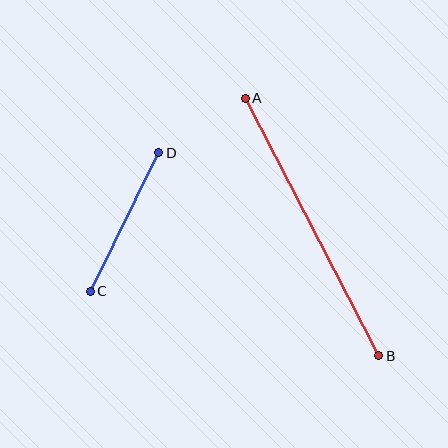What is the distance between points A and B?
The distance is approximately 290 pixels.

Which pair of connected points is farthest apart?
Points A and B are farthest apart.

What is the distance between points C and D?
The distance is approximately 155 pixels.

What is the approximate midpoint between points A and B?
The midpoint is at approximately (312, 227) pixels.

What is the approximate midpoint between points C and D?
The midpoint is at approximately (124, 222) pixels.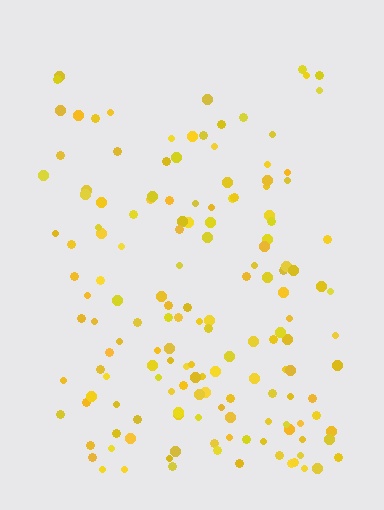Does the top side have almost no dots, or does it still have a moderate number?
Still a moderate number, just noticeably fewer than the bottom.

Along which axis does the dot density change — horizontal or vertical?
Vertical.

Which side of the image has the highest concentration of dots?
The bottom.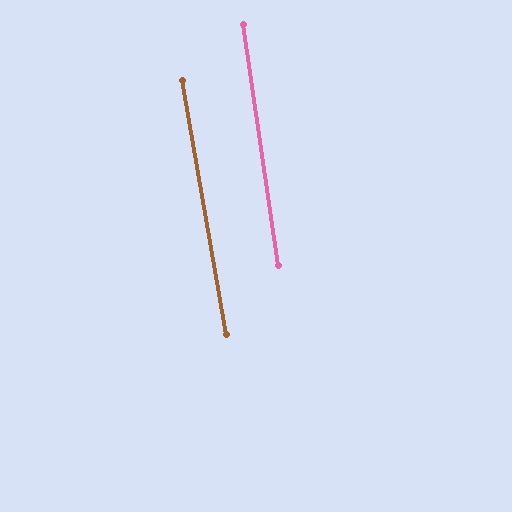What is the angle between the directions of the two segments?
Approximately 1 degree.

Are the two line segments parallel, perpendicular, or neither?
Parallel — their directions differ by only 1.3°.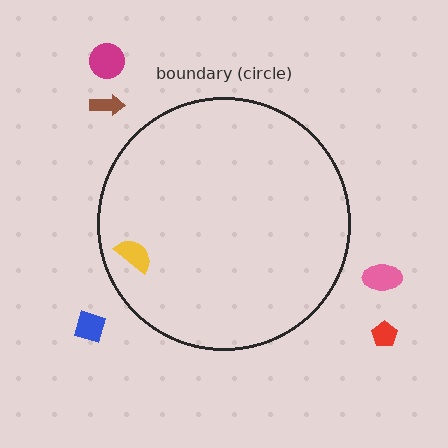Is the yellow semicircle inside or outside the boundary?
Inside.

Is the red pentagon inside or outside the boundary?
Outside.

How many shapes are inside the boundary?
1 inside, 5 outside.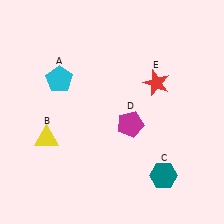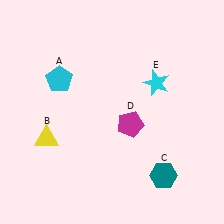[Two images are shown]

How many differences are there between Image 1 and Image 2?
There is 1 difference between the two images.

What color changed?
The star (E) changed from red in Image 1 to cyan in Image 2.